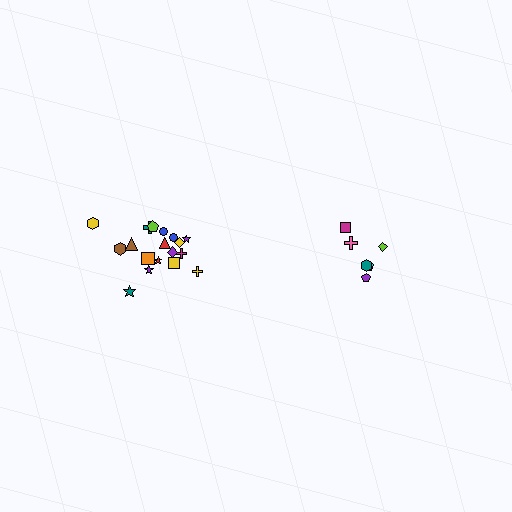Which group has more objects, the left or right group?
The left group.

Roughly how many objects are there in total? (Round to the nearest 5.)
Roughly 25 objects in total.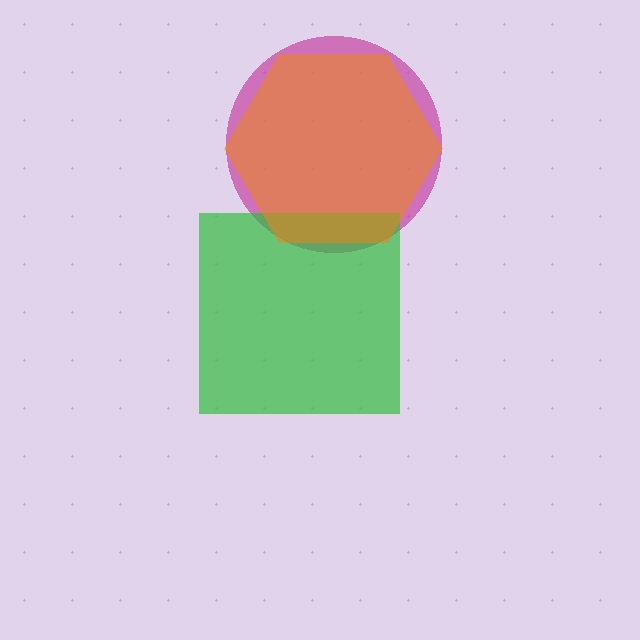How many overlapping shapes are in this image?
There are 3 overlapping shapes in the image.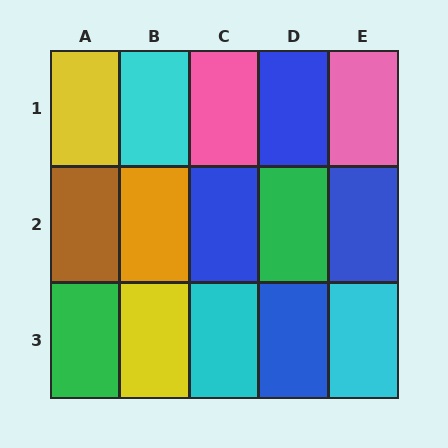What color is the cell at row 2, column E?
Blue.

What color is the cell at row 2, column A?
Brown.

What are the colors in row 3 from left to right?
Green, yellow, cyan, blue, cyan.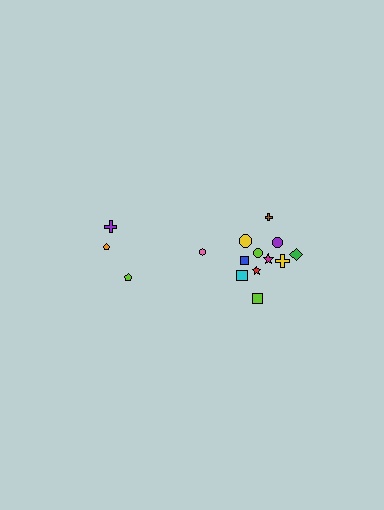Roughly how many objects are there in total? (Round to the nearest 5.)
Roughly 15 objects in total.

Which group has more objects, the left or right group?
The right group.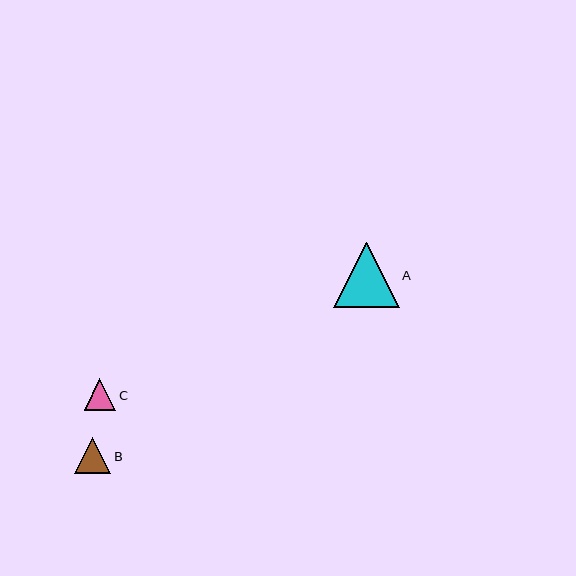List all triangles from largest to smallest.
From largest to smallest: A, B, C.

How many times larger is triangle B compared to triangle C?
Triangle B is approximately 1.2 times the size of triangle C.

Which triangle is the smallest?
Triangle C is the smallest with a size of approximately 31 pixels.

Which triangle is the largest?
Triangle A is the largest with a size of approximately 65 pixels.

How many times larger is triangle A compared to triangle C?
Triangle A is approximately 2.1 times the size of triangle C.